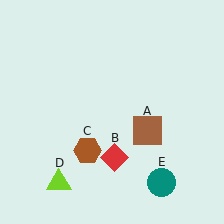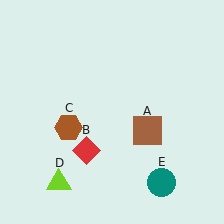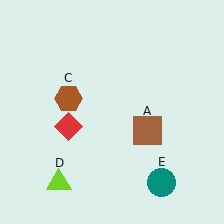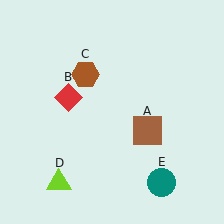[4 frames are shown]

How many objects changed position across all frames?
2 objects changed position: red diamond (object B), brown hexagon (object C).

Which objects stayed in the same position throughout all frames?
Brown square (object A) and lime triangle (object D) and teal circle (object E) remained stationary.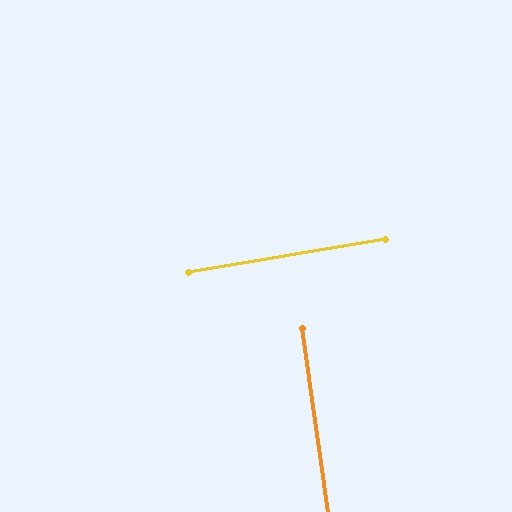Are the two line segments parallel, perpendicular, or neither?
Perpendicular — they meet at approximately 89°.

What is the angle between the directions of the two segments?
Approximately 89 degrees.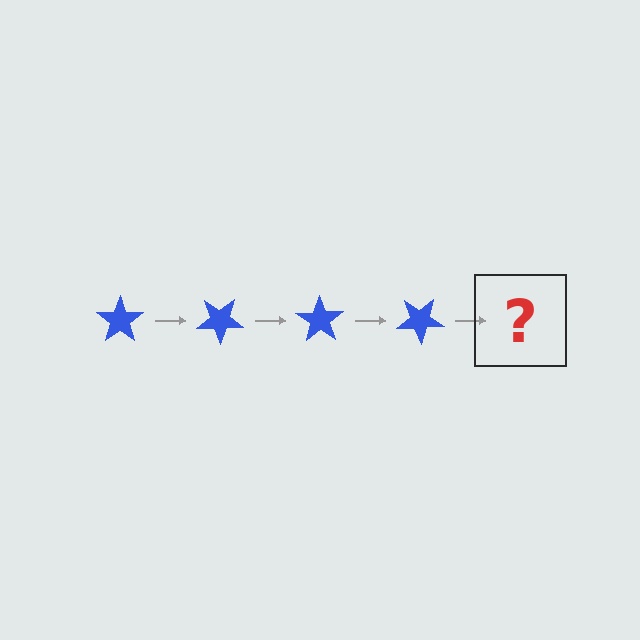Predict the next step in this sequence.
The next step is a blue star rotated 140 degrees.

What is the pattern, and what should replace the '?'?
The pattern is that the star rotates 35 degrees each step. The '?' should be a blue star rotated 140 degrees.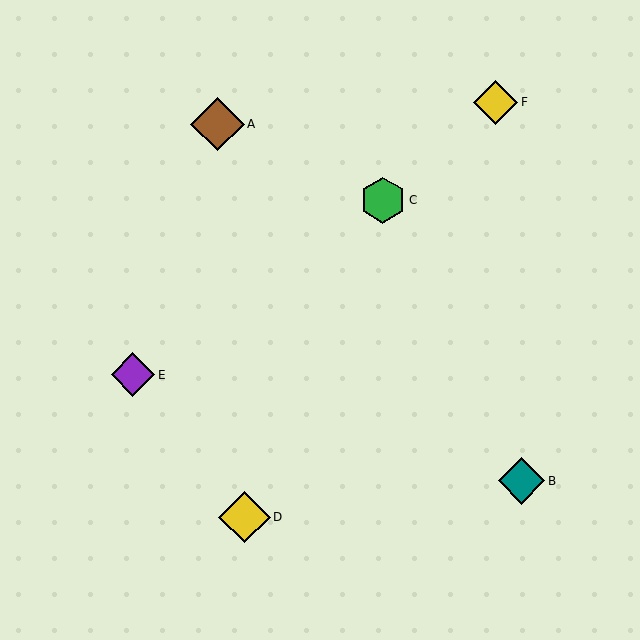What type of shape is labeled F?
Shape F is a yellow diamond.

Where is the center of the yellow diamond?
The center of the yellow diamond is at (495, 102).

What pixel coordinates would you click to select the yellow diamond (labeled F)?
Click at (495, 102) to select the yellow diamond F.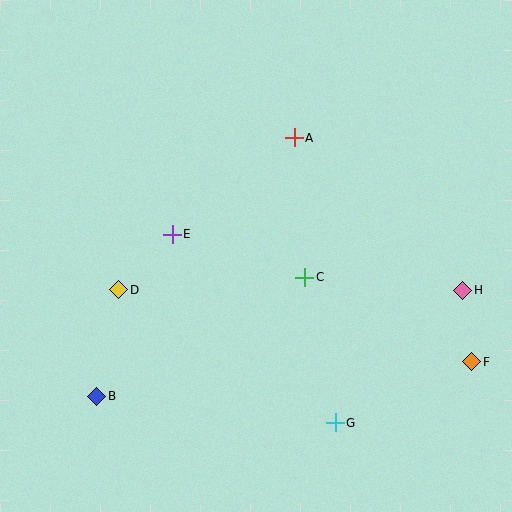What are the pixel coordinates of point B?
Point B is at (97, 396).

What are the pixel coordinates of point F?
Point F is at (472, 362).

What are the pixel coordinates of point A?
Point A is at (294, 138).